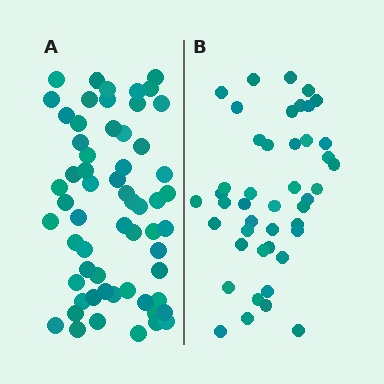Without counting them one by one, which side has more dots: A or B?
Region A (the left region) has more dots.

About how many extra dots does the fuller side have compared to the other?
Region A has approximately 15 more dots than region B.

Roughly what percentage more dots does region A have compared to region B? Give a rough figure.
About 35% more.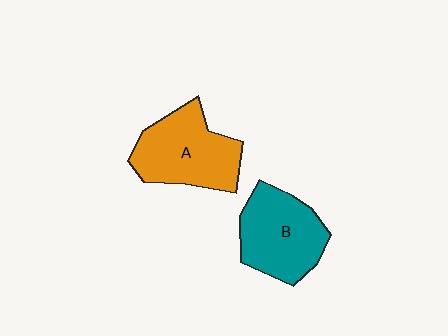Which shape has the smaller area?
Shape B (teal).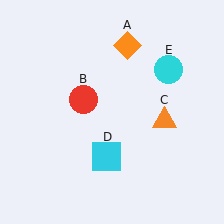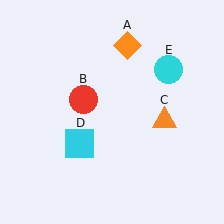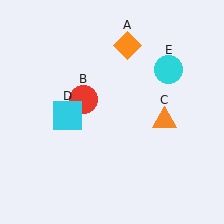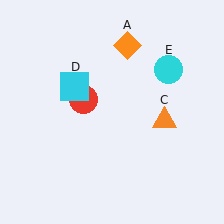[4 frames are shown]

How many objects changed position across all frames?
1 object changed position: cyan square (object D).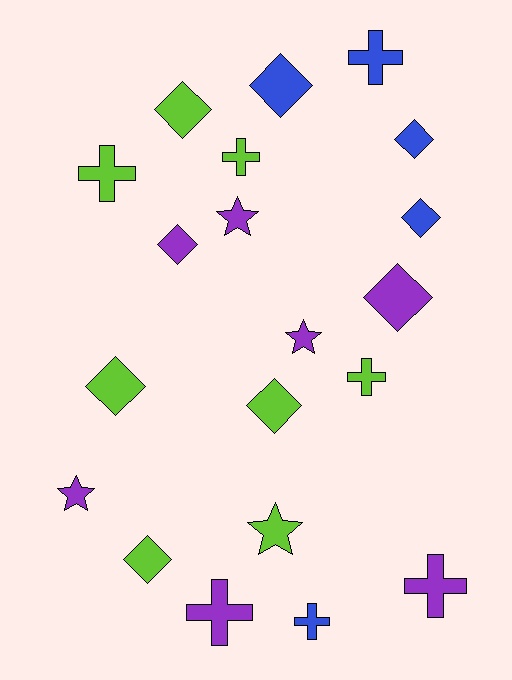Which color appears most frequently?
Lime, with 8 objects.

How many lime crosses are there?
There are 3 lime crosses.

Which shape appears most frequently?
Diamond, with 9 objects.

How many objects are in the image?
There are 20 objects.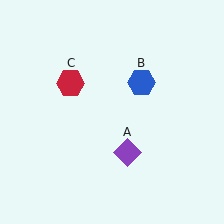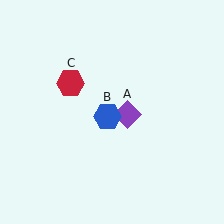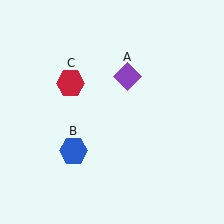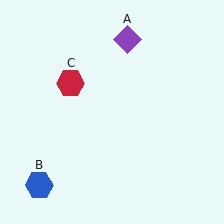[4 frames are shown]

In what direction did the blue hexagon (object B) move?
The blue hexagon (object B) moved down and to the left.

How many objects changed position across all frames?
2 objects changed position: purple diamond (object A), blue hexagon (object B).